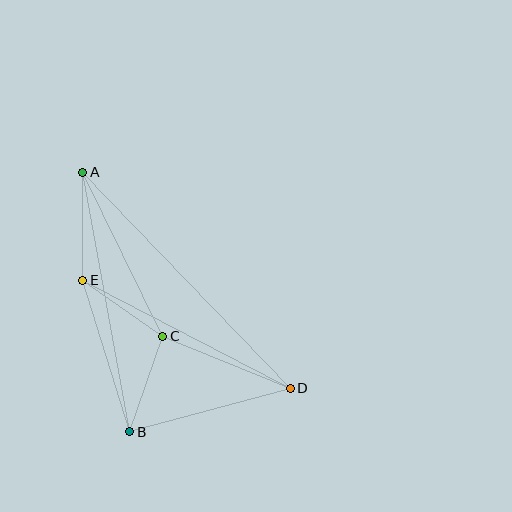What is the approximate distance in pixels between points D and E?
The distance between D and E is approximately 234 pixels.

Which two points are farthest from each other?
Points A and D are farthest from each other.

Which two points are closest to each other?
Points C and E are closest to each other.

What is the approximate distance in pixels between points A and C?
The distance between A and C is approximately 183 pixels.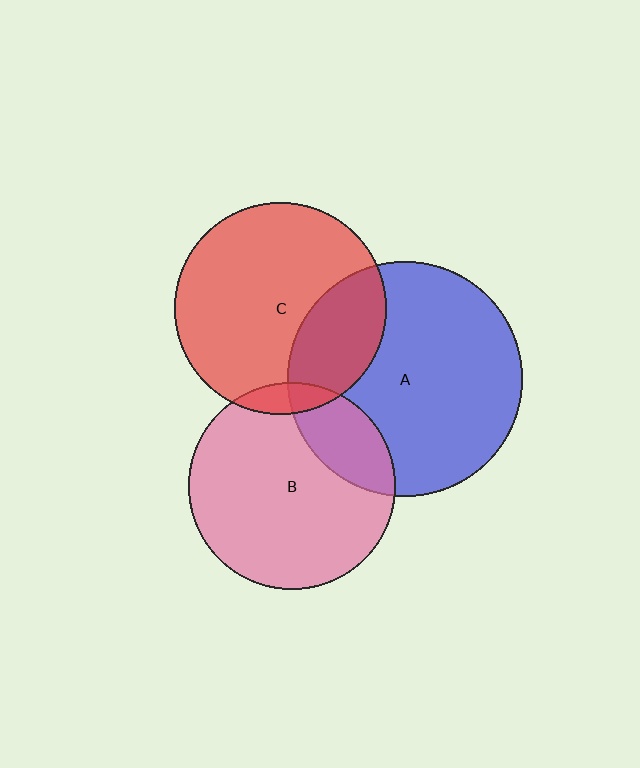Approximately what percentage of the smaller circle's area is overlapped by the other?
Approximately 5%.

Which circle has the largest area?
Circle A (blue).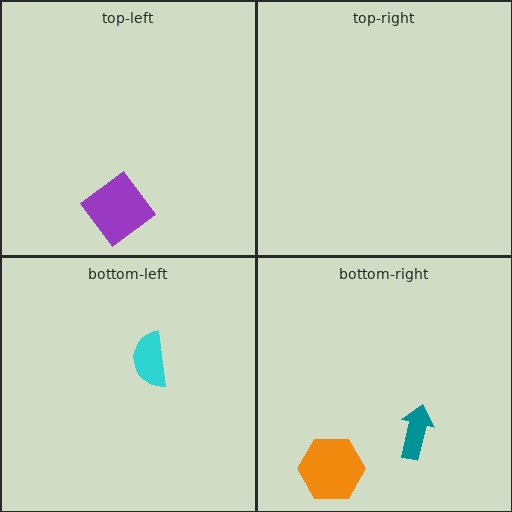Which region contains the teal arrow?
The bottom-right region.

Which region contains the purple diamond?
The top-left region.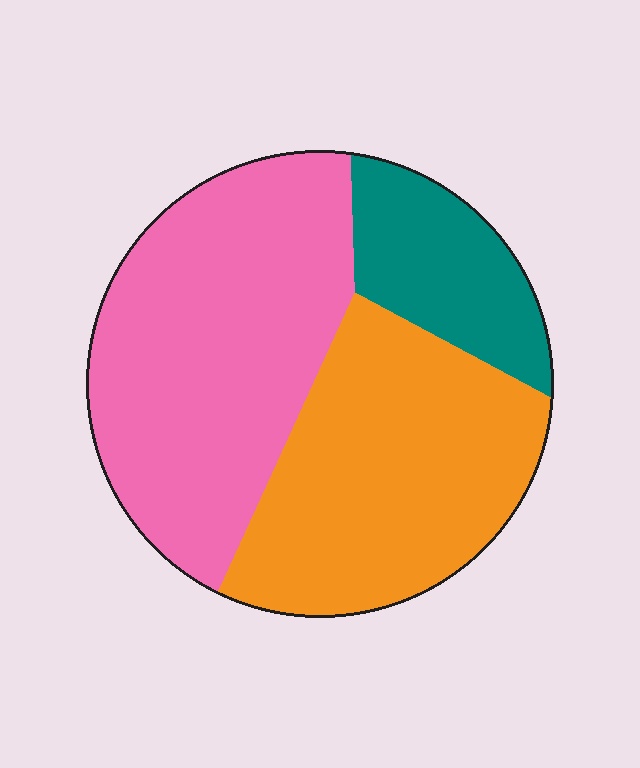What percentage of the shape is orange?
Orange takes up about three eighths (3/8) of the shape.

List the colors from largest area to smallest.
From largest to smallest: pink, orange, teal.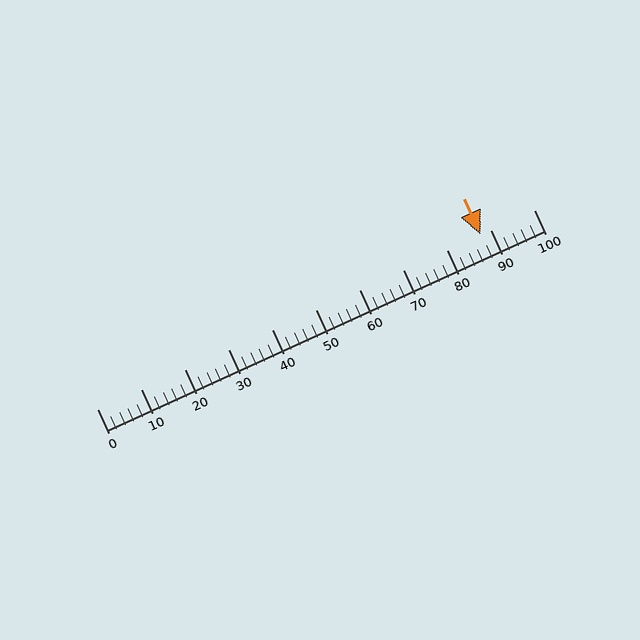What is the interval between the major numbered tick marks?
The major tick marks are spaced 10 units apart.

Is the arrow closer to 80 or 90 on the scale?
The arrow is closer to 90.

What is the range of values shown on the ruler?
The ruler shows values from 0 to 100.